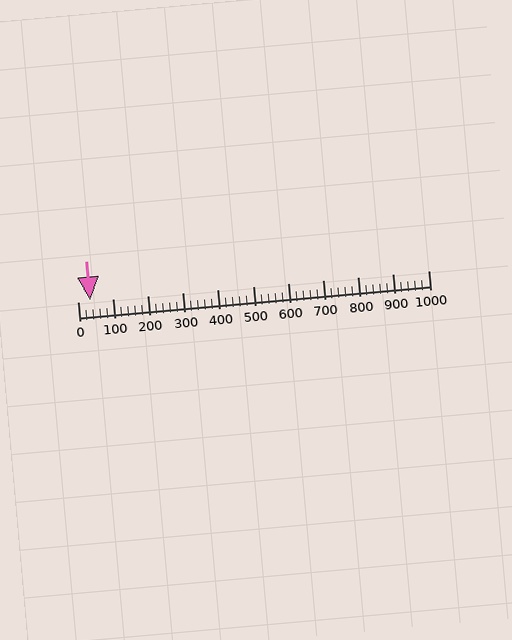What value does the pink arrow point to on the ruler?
The pink arrow points to approximately 37.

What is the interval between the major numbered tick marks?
The major tick marks are spaced 100 units apart.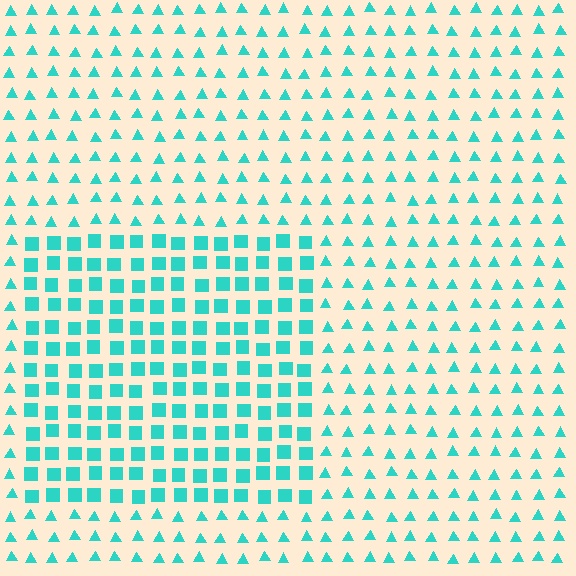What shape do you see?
I see a rectangle.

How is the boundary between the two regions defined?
The boundary is defined by a change in element shape: squares inside vs. triangles outside. All elements share the same color and spacing.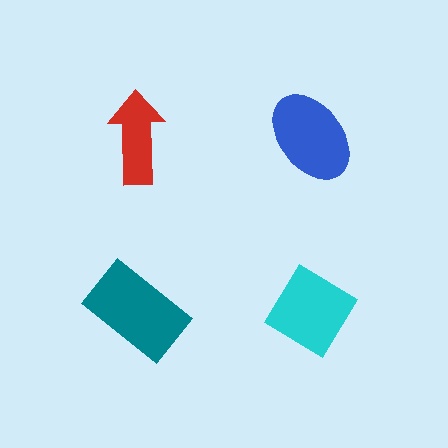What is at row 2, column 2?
A cyan diamond.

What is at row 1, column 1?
A red arrow.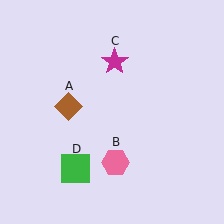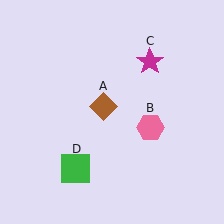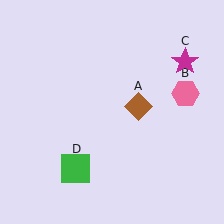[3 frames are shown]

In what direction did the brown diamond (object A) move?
The brown diamond (object A) moved right.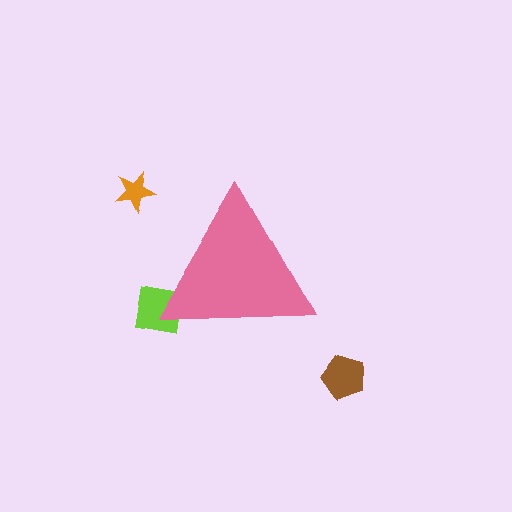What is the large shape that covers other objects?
A pink triangle.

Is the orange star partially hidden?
No, the orange star is fully visible.